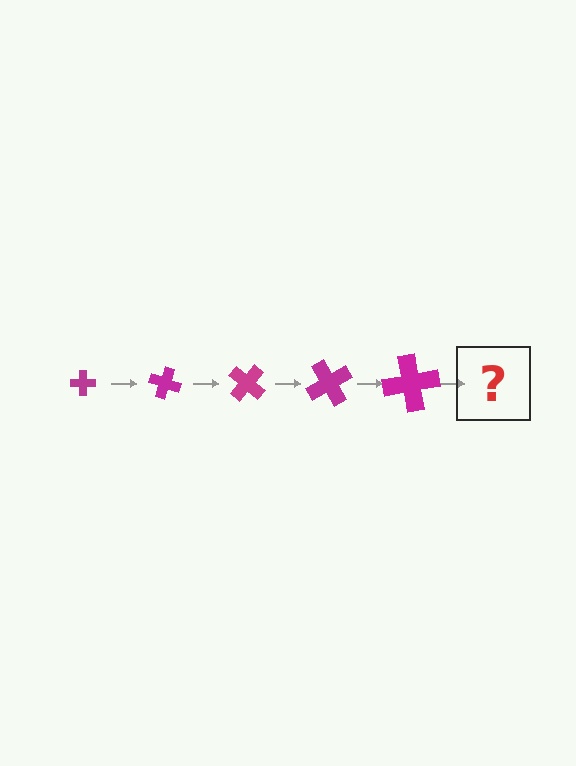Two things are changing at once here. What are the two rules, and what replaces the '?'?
The two rules are that the cross grows larger each step and it rotates 20 degrees each step. The '?' should be a cross, larger than the previous one and rotated 100 degrees from the start.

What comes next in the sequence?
The next element should be a cross, larger than the previous one and rotated 100 degrees from the start.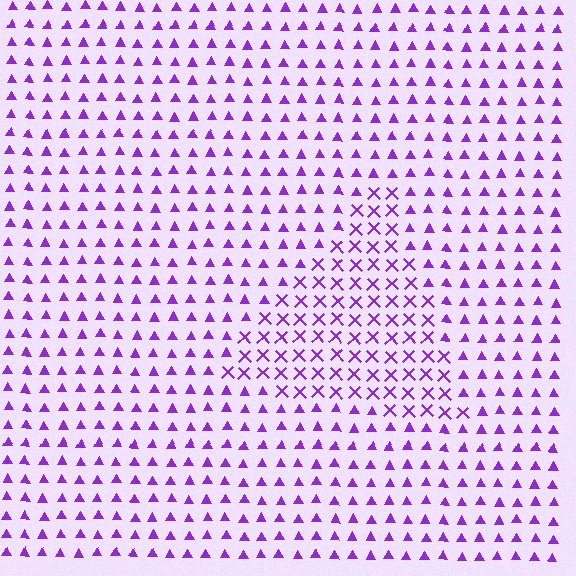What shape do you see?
I see a triangle.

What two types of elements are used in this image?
The image uses X marks inside the triangle region and triangles outside it.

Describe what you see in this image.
The image is filled with small purple elements arranged in a uniform grid. A triangle-shaped region contains X marks, while the surrounding area contains triangles. The boundary is defined purely by the change in element shape.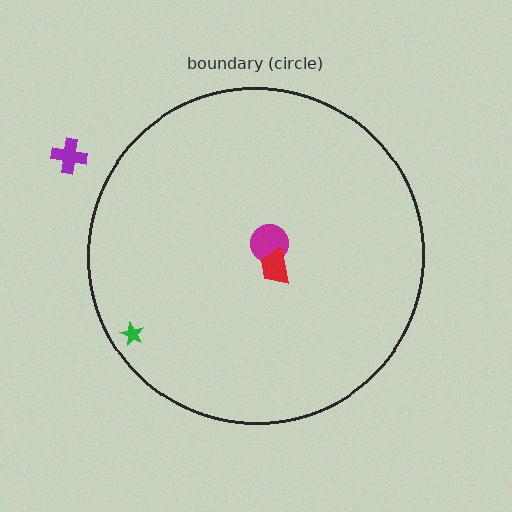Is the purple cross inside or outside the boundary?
Outside.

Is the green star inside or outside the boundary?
Inside.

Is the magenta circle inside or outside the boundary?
Inside.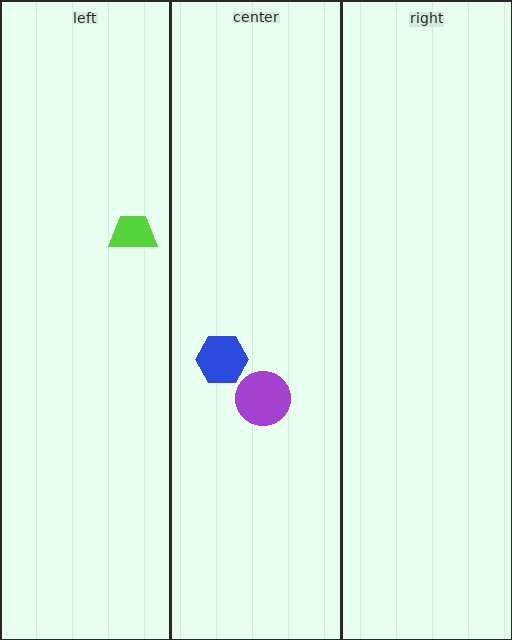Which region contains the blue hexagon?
The center region.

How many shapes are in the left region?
1.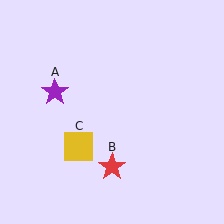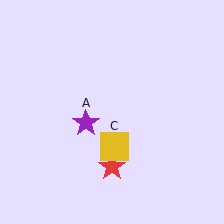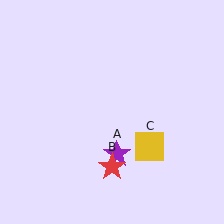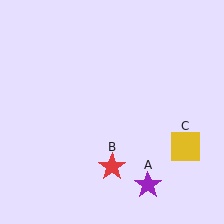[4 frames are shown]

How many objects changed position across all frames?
2 objects changed position: purple star (object A), yellow square (object C).